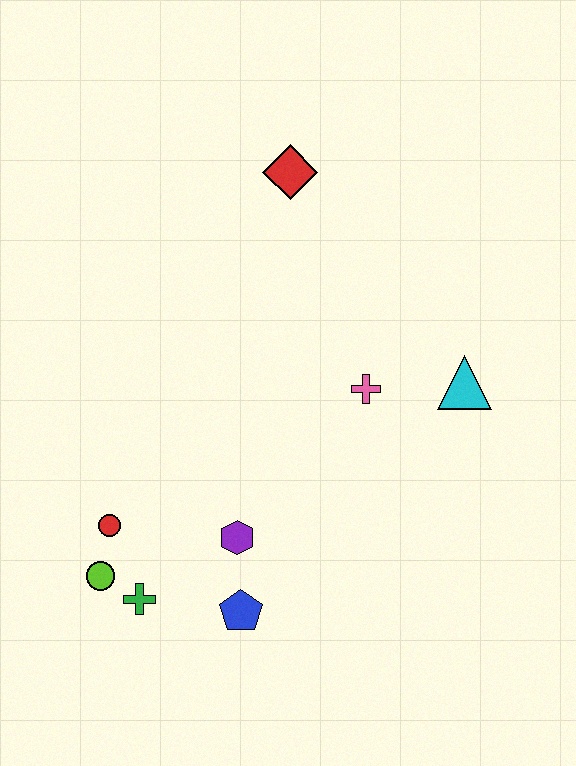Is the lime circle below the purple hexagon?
Yes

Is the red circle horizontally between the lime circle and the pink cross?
Yes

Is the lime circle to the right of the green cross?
No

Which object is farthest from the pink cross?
The lime circle is farthest from the pink cross.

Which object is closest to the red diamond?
The pink cross is closest to the red diamond.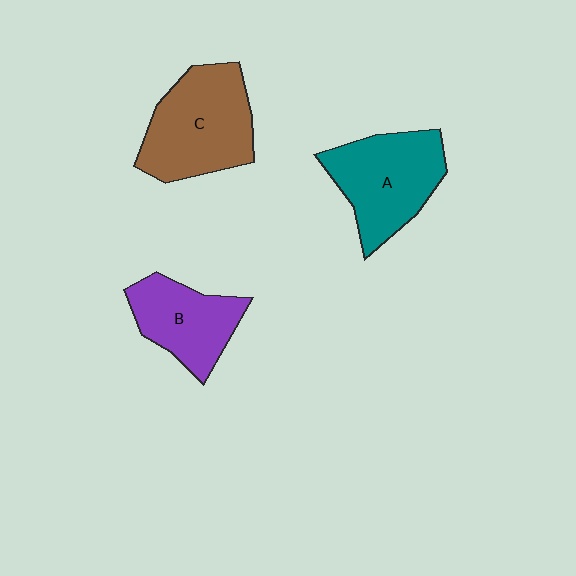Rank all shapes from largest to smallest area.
From largest to smallest: C (brown), A (teal), B (purple).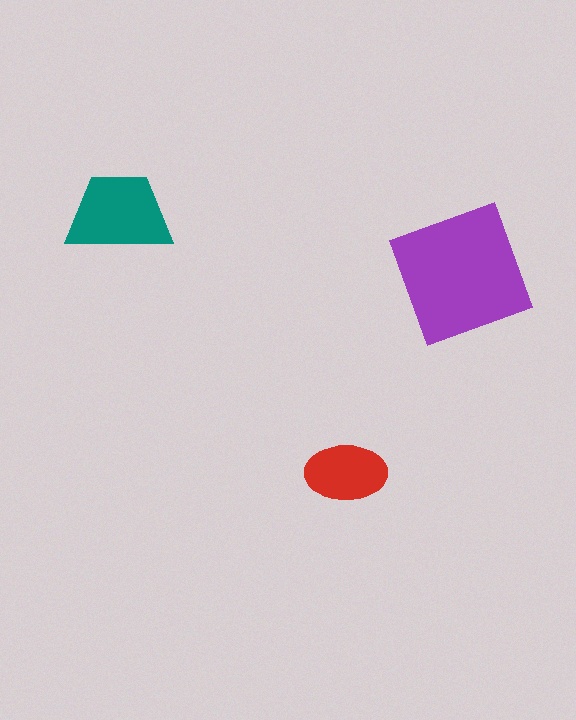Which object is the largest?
The purple square.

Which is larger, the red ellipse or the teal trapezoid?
The teal trapezoid.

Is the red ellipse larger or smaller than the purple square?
Smaller.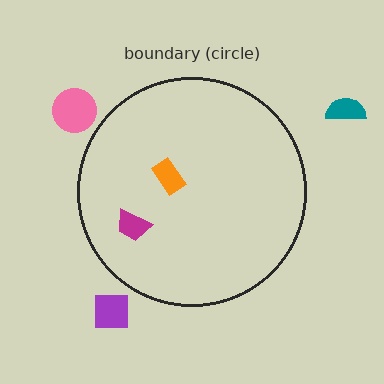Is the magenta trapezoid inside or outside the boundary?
Inside.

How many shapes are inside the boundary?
2 inside, 3 outside.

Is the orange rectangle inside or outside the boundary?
Inside.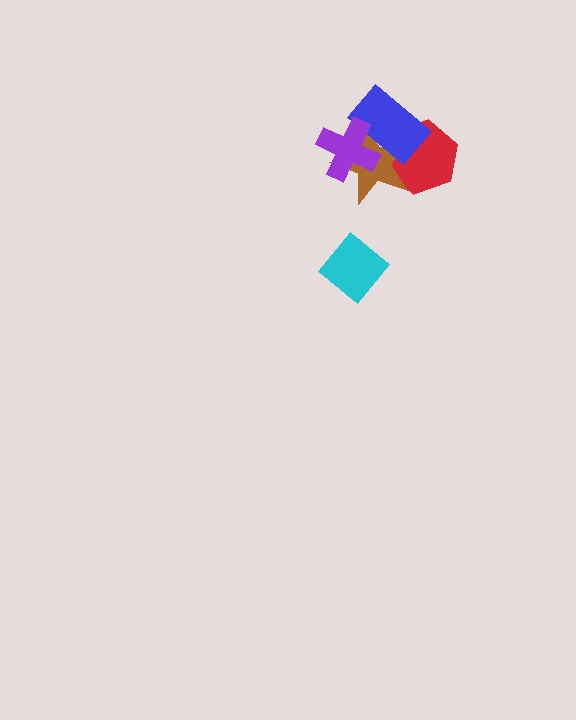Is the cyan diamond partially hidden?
No, no other shape covers it.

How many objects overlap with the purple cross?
2 objects overlap with the purple cross.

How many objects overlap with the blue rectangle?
3 objects overlap with the blue rectangle.